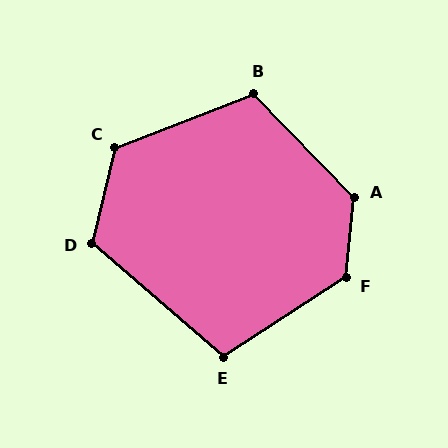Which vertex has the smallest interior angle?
E, at approximately 106 degrees.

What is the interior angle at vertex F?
Approximately 129 degrees (obtuse).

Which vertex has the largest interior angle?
A, at approximately 129 degrees.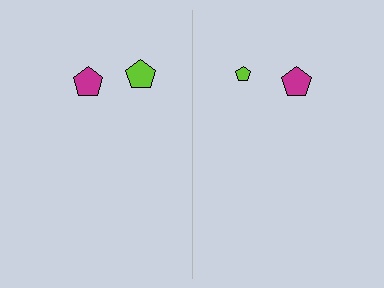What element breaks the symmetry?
The lime pentagon on the right side has a different size than its mirror counterpart.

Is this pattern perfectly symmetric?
No, the pattern is not perfectly symmetric. The lime pentagon on the right side has a different size than its mirror counterpart.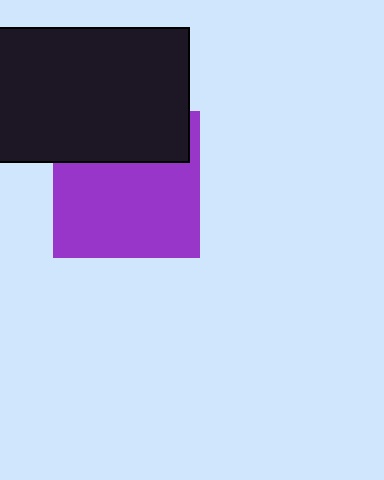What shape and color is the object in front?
The object in front is a black rectangle.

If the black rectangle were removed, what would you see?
You would see the complete purple square.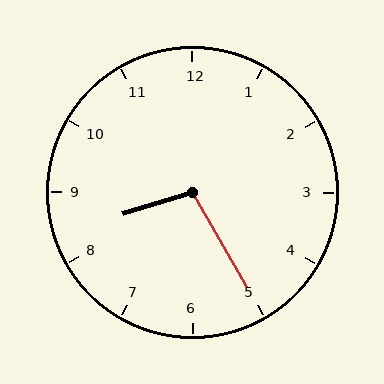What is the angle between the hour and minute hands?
Approximately 102 degrees.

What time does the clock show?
8:25.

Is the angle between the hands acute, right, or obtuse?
It is obtuse.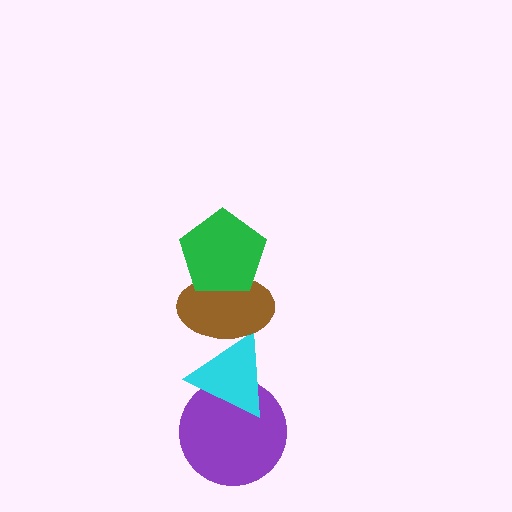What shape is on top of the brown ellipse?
The green pentagon is on top of the brown ellipse.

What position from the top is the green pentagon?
The green pentagon is 1st from the top.